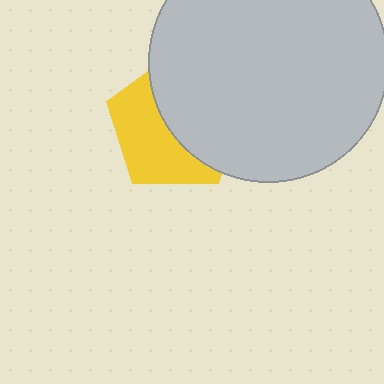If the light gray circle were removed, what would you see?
You would see the complete yellow pentagon.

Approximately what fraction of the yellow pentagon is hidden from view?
Roughly 53% of the yellow pentagon is hidden behind the light gray circle.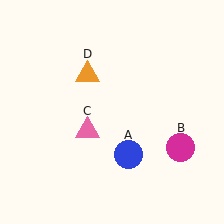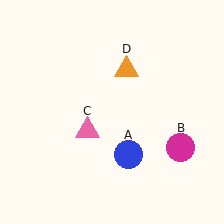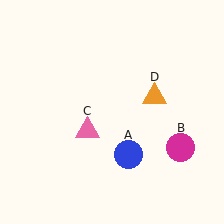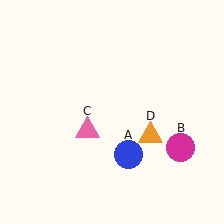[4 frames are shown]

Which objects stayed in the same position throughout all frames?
Blue circle (object A) and magenta circle (object B) and pink triangle (object C) remained stationary.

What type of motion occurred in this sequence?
The orange triangle (object D) rotated clockwise around the center of the scene.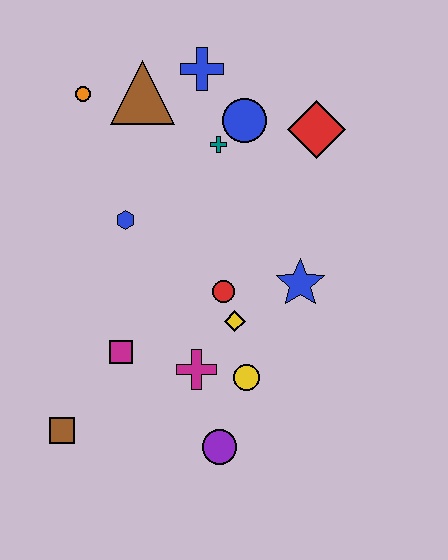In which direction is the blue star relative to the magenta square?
The blue star is to the right of the magenta square.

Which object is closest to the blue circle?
The teal cross is closest to the blue circle.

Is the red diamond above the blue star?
Yes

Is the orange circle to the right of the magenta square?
No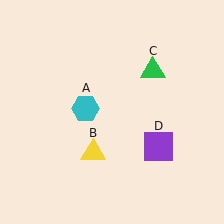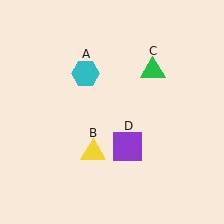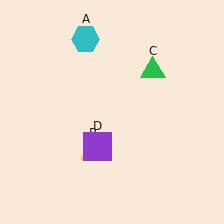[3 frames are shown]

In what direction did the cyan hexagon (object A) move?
The cyan hexagon (object A) moved up.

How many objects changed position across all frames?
2 objects changed position: cyan hexagon (object A), purple square (object D).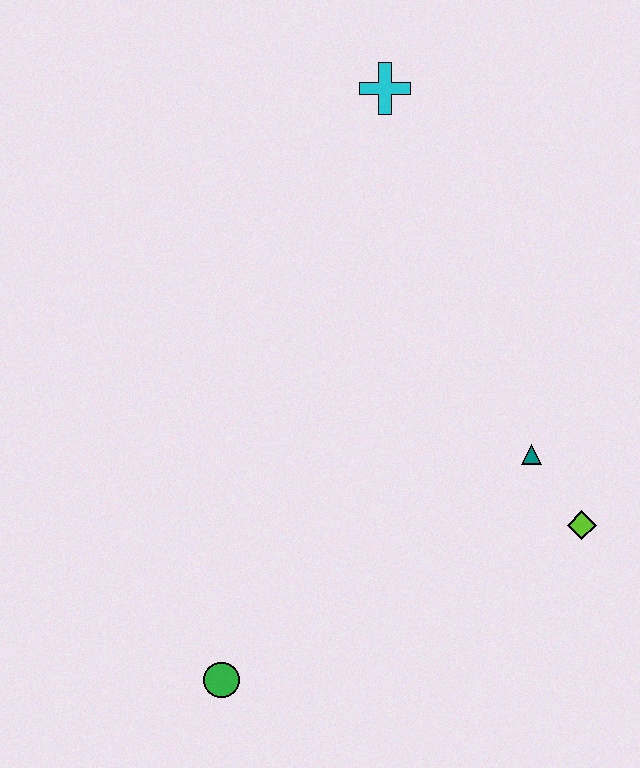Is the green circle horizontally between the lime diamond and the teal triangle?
No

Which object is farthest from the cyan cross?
The green circle is farthest from the cyan cross.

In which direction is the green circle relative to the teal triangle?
The green circle is to the left of the teal triangle.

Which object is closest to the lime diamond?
The teal triangle is closest to the lime diamond.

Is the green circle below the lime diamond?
Yes